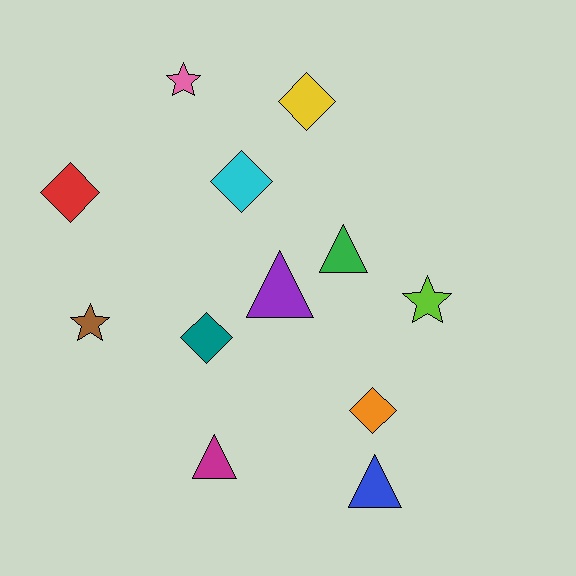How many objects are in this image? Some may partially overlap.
There are 12 objects.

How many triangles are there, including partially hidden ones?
There are 4 triangles.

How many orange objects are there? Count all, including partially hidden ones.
There is 1 orange object.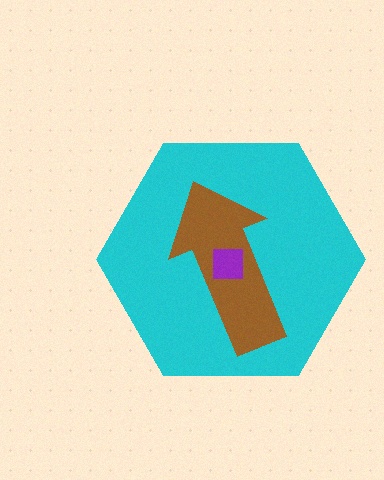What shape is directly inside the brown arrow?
The purple square.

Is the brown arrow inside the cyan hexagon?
Yes.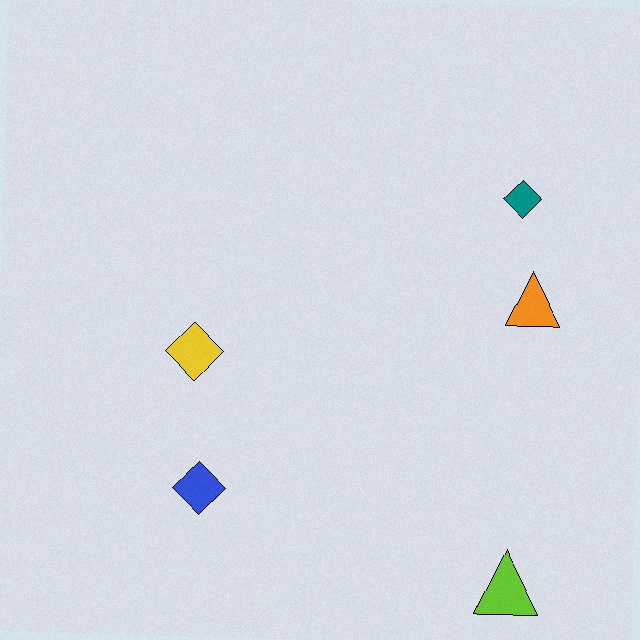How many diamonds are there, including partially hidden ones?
There are 3 diamonds.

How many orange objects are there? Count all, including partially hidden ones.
There is 1 orange object.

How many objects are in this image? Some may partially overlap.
There are 5 objects.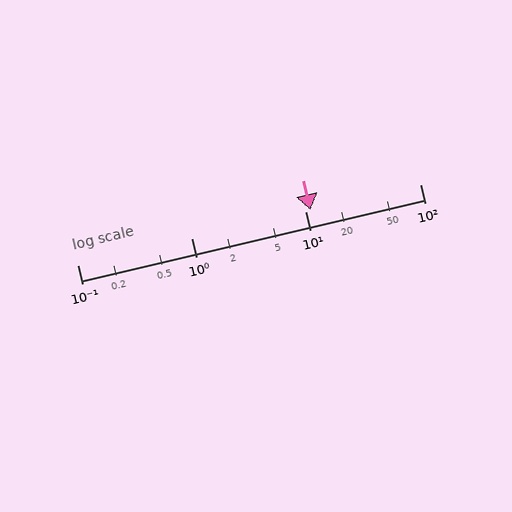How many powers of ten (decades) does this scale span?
The scale spans 3 decades, from 0.1 to 100.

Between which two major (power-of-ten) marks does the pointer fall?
The pointer is between 10 and 100.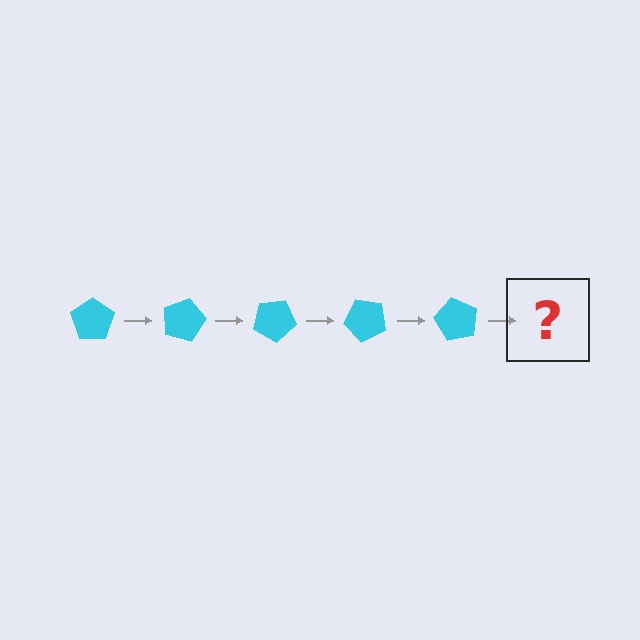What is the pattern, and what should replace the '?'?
The pattern is that the pentagon rotates 15 degrees each step. The '?' should be a cyan pentagon rotated 75 degrees.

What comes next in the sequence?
The next element should be a cyan pentagon rotated 75 degrees.